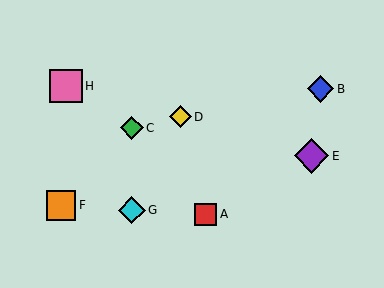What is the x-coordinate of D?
Object D is at x≈180.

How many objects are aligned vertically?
2 objects (C, G) are aligned vertically.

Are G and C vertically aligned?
Yes, both are at x≈132.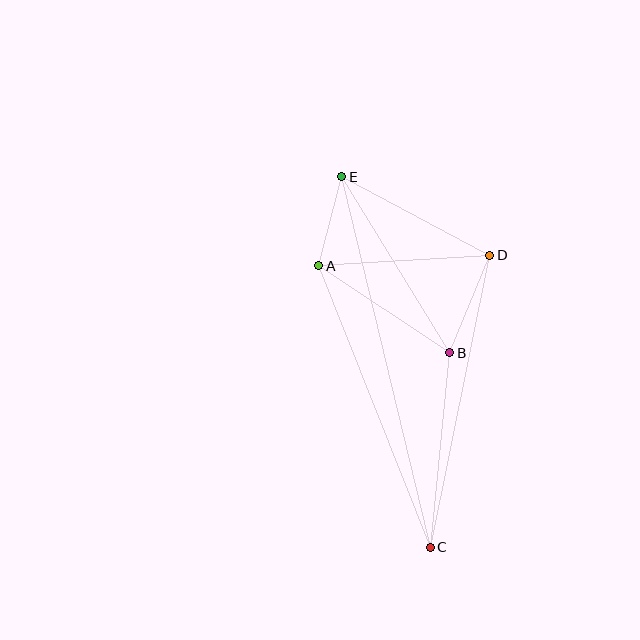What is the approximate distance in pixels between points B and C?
The distance between B and C is approximately 195 pixels.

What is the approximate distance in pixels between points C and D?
The distance between C and D is approximately 298 pixels.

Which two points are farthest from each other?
Points C and E are farthest from each other.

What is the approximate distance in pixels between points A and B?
The distance between A and B is approximately 157 pixels.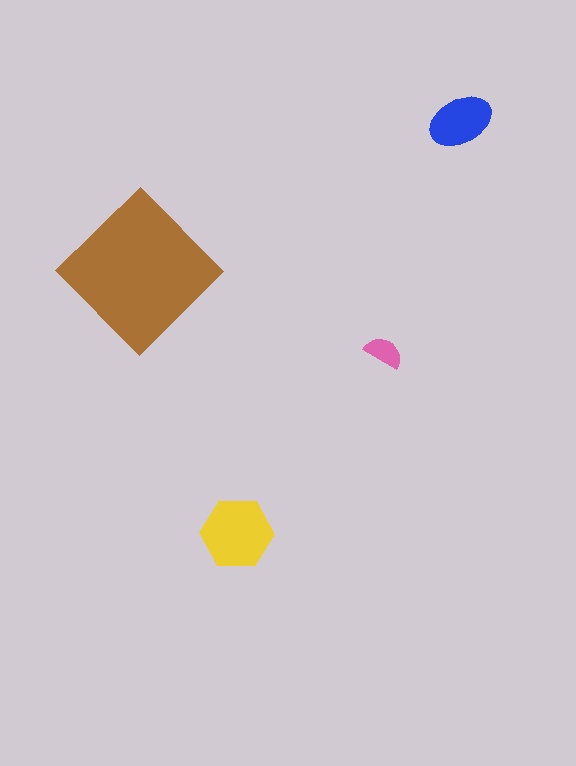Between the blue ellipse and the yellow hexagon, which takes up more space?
The yellow hexagon.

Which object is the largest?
The brown diamond.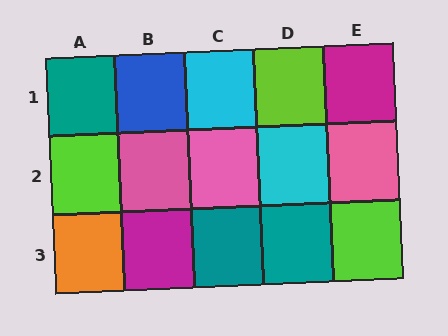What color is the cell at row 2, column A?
Lime.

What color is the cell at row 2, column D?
Cyan.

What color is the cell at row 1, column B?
Blue.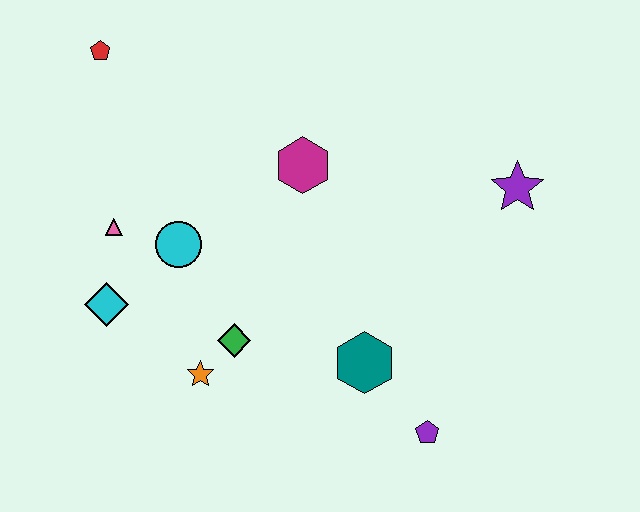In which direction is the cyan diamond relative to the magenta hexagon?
The cyan diamond is to the left of the magenta hexagon.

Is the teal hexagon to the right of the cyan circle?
Yes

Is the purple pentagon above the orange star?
No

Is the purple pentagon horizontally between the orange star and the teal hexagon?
No